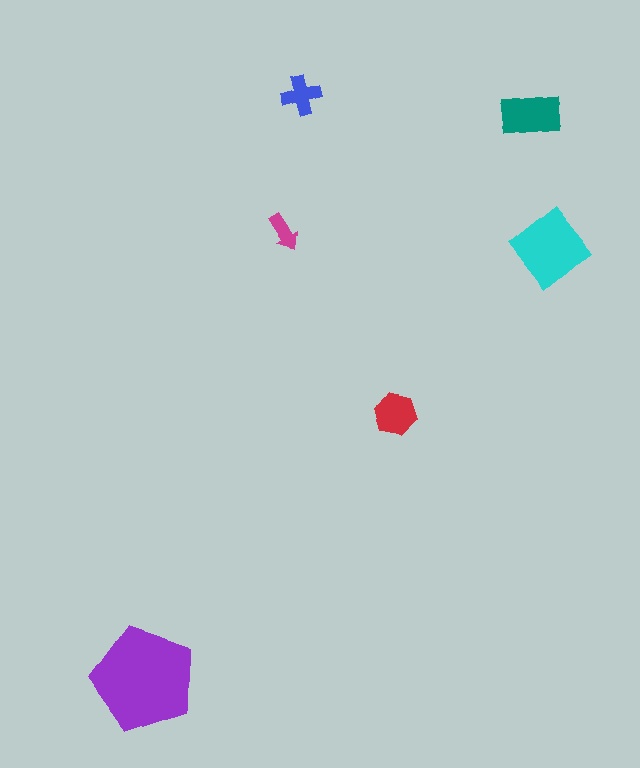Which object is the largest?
The purple pentagon.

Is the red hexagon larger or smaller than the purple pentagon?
Smaller.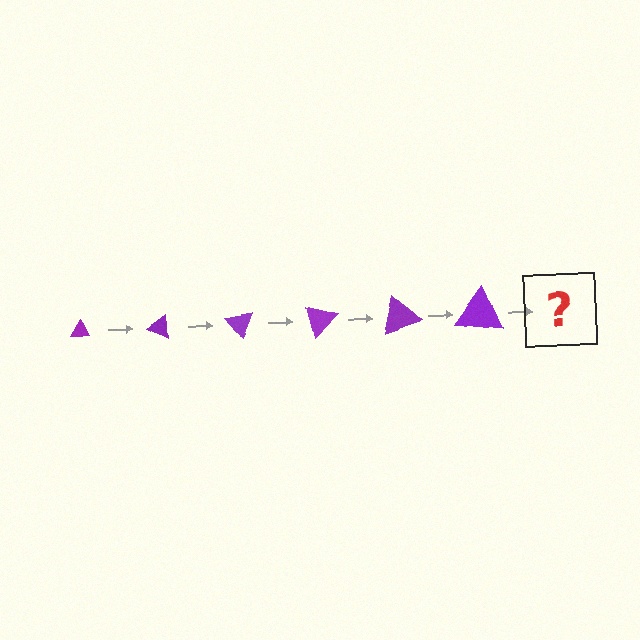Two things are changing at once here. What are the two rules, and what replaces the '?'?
The two rules are that the triangle grows larger each step and it rotates 25 degrees each step. The '?' should be a triangle, larger than the previous one and rotated 150 degrees from the start.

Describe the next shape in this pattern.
It should be a triangle, larger than the previous one and rotated 150 degrees from the start.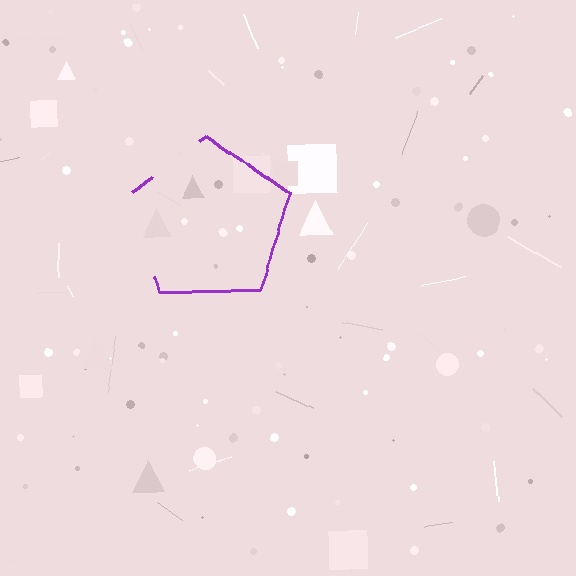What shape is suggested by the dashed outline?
The dashed outline suggests a pentagon.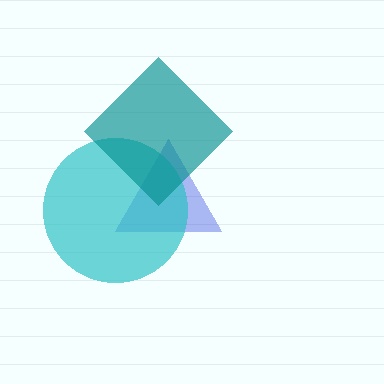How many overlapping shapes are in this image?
There are 3 overlapping shapes in the image.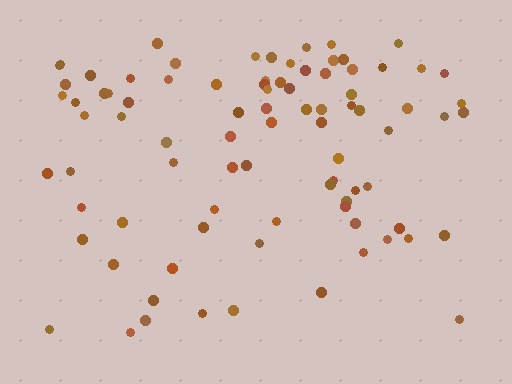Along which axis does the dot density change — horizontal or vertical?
Vertical.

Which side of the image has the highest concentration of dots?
The top.